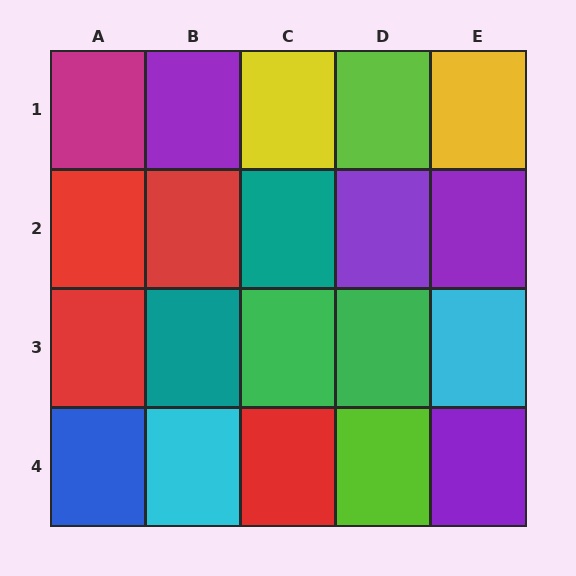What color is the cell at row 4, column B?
Cyan.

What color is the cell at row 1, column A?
Magenta.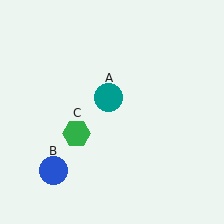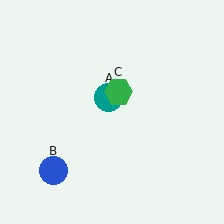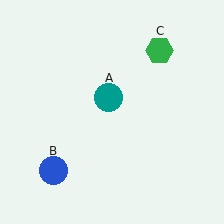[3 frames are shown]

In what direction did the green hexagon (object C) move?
The green hexagon (object C) moved up and to the right.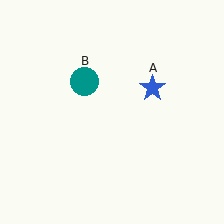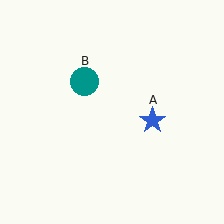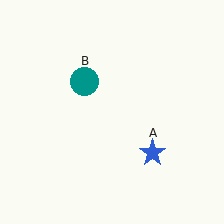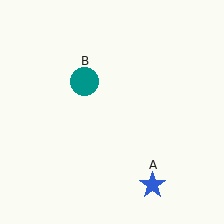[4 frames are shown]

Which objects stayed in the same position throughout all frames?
Teal circle (object B) remained stationary.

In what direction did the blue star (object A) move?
The blue star (object A) moved down.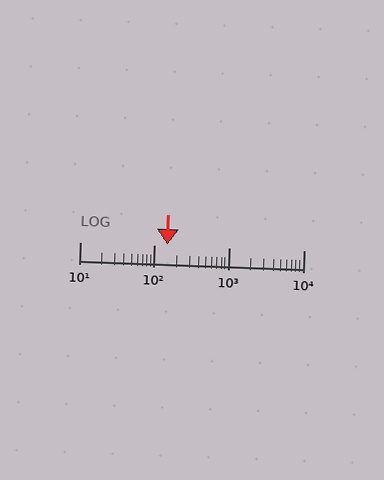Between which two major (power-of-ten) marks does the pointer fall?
The pointer is between 100 and 1000.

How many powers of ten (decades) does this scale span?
The scale spans 3 decades, from 10 to 10000.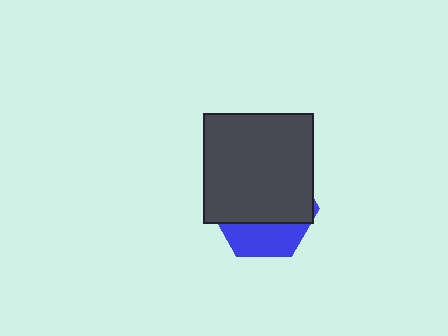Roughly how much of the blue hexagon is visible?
A small part of it is visible (roughly 32%).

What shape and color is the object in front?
The object in front is a dark gray square.